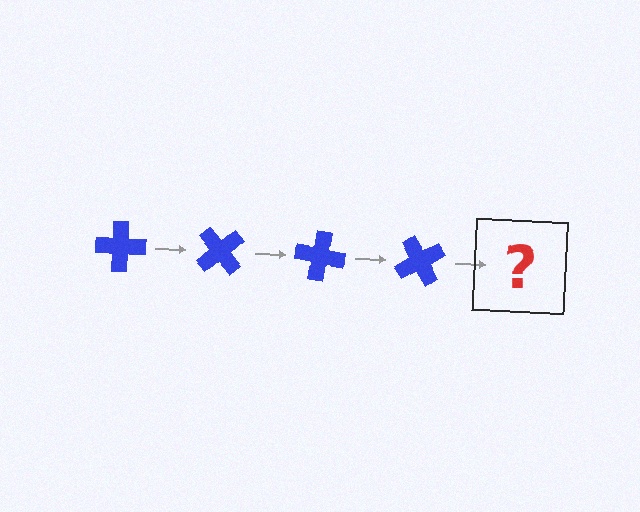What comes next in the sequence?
The next element should be a blue cross rotated 200 degrees.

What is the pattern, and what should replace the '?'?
The pattern is that the cross rotates 50 degrees each step. The '?' should be a blue cross rotated 200 degrees.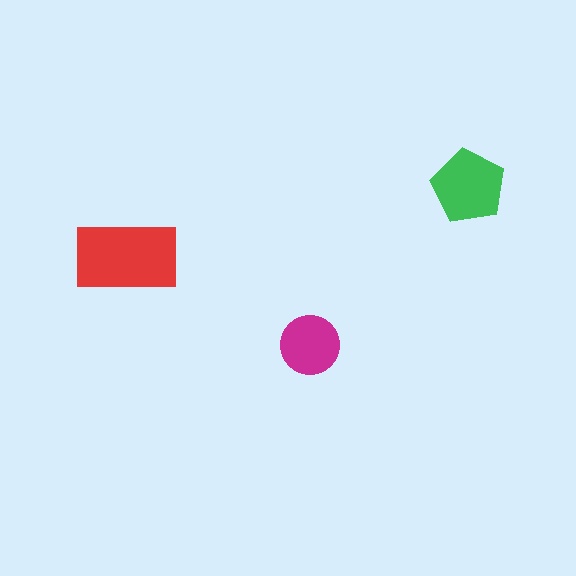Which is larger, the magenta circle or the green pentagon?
The green pentagon.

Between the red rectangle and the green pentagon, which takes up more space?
The red rectangle.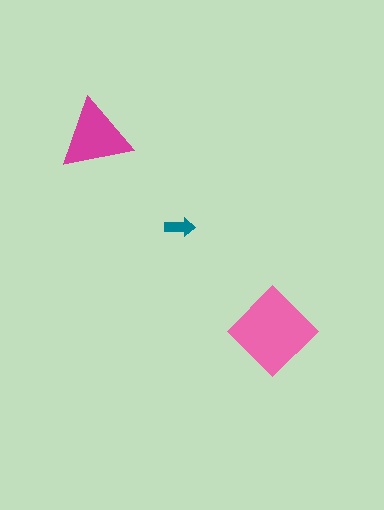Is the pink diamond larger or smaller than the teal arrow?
Larger.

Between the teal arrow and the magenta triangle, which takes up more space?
The magenta triangle.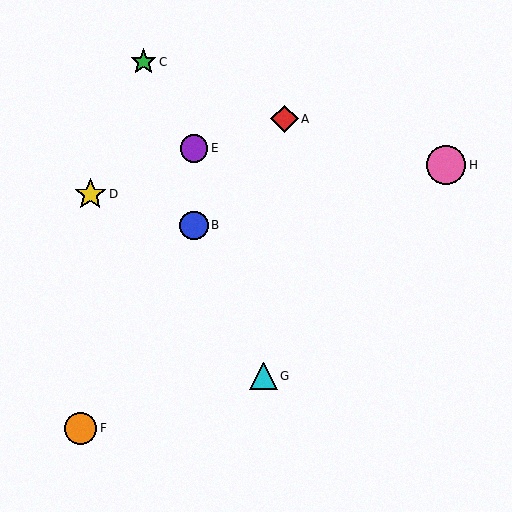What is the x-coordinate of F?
Object F is at x≈81.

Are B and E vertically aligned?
Yes, both are at x≈194.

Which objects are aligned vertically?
Objects B, E are aligned vertically.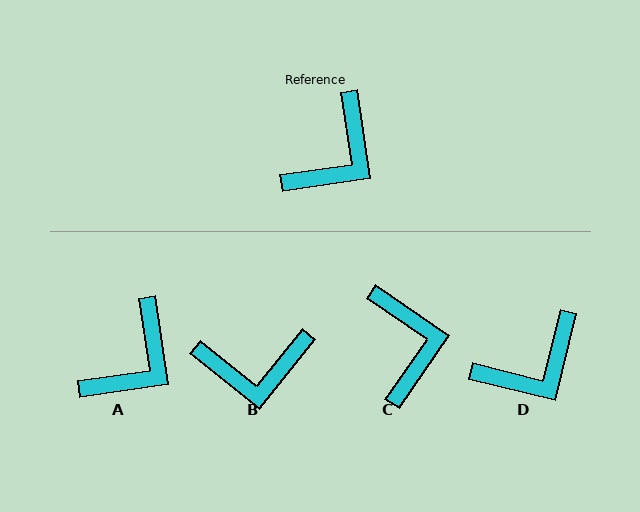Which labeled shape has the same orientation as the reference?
A.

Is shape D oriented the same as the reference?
No, it is off by about 22 degrees.